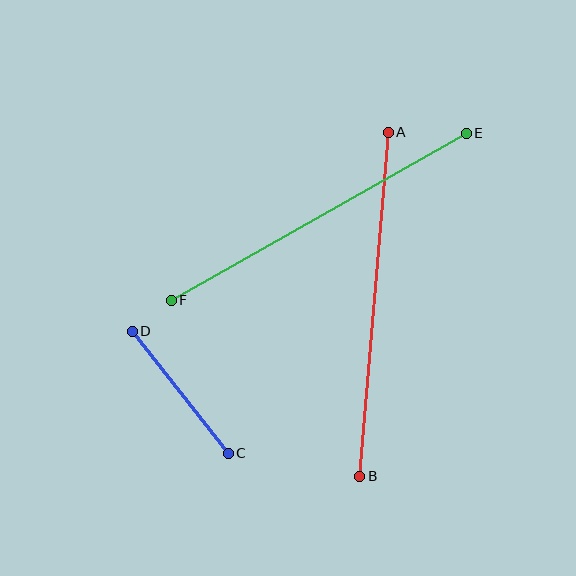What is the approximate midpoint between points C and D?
The midpoint is at approximately (180, 392) pixels.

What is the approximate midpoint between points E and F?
The midpoint is at approximately (319, 217) pixels.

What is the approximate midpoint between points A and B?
The midpoint is at approximately (374, 304) pixels.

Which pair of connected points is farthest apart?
Points A and B are farthest apart.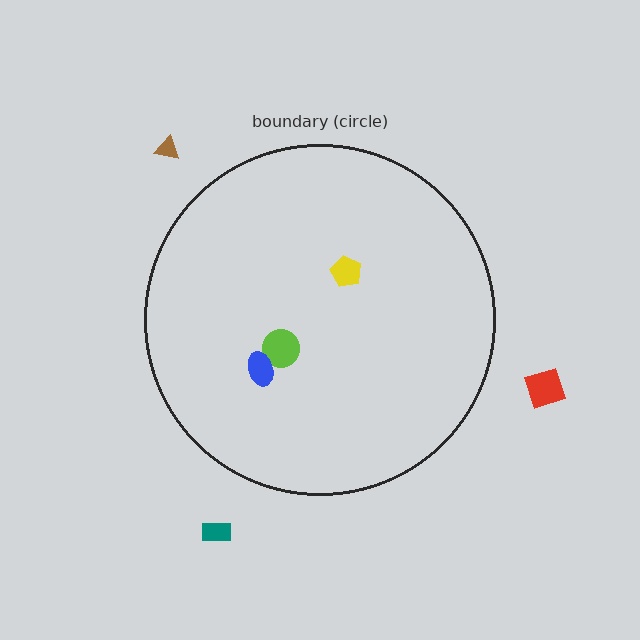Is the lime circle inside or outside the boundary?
Inside.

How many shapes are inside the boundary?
3 inside, 3 outside.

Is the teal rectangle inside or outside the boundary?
Outside.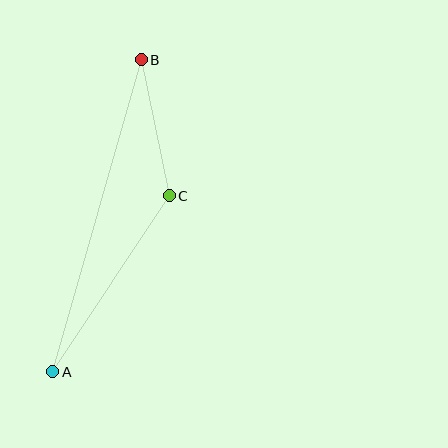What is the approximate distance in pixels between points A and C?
The distance between A and C is approximately 211 pixels.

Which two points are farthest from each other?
Points A and B are farthest from each other.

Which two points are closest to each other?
Points B and C are closest to each other.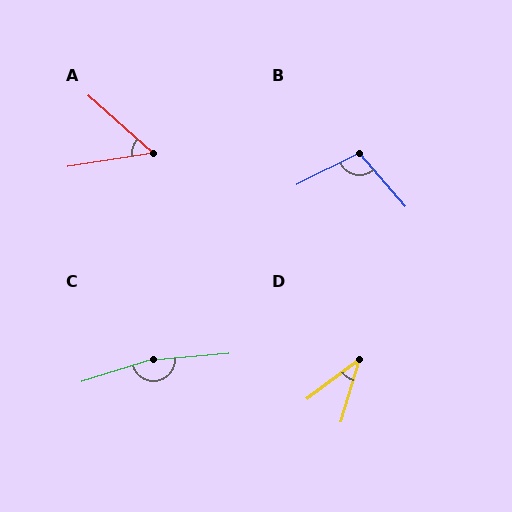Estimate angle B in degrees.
Approximately 104 degrees.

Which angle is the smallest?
D, at approximately 37 degrees.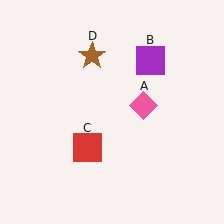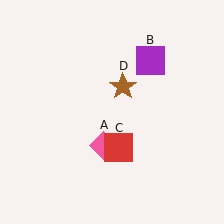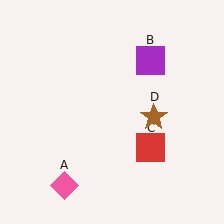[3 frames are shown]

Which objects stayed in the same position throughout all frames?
Purple square (object B) remained stationary.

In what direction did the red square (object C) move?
The red square (object C) moved right.